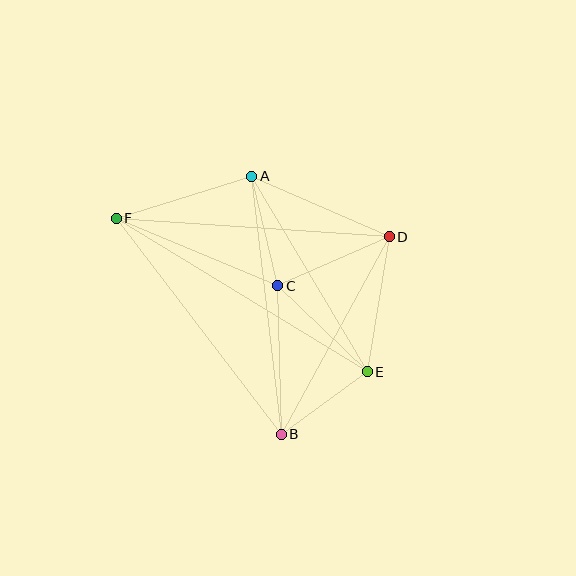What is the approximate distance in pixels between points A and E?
The distance between A and E is approximately 227 pixels.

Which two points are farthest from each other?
Points E and F are farthest from each other.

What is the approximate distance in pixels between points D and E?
The distance between D and E is approximately 137 pixels.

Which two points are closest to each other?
Points B and E are closest to each other.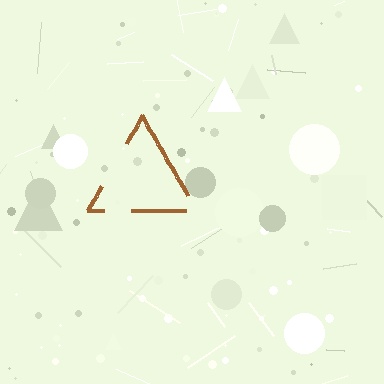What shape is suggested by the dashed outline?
The dashed outline suggests a triangle.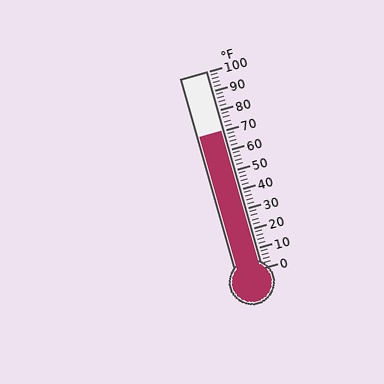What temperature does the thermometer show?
The thermometer shows approximately 70°F.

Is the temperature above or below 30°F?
The temperature is above 30°F.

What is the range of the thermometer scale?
The thermometer scale ranges from 0°F to 100°F.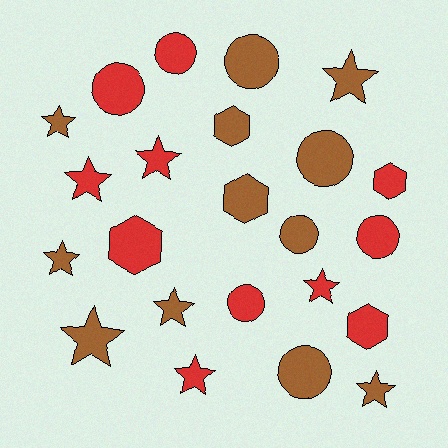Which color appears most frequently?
Brown, with 12 objects.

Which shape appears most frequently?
Star, with 10 objects.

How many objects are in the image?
There are 23 objects.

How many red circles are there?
There are 4 red circles.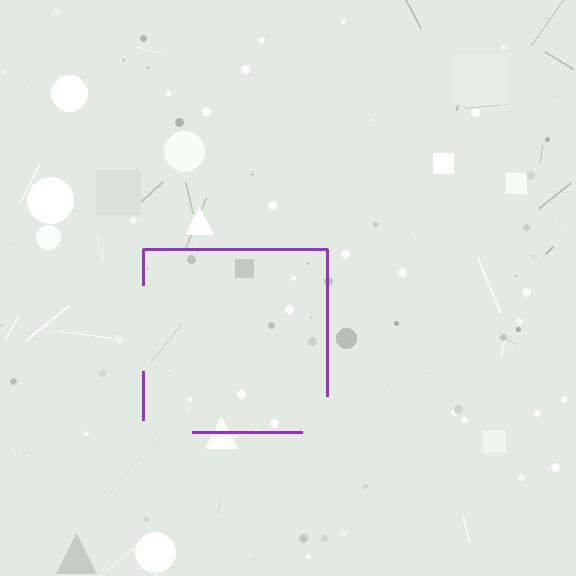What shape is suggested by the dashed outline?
The dashed outline suggests a square.